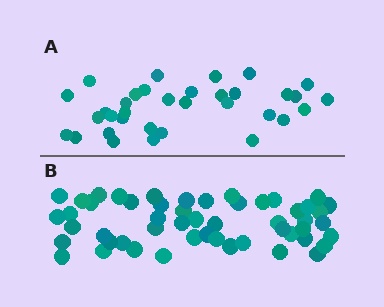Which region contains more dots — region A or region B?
Region B (the bottom region) has more dots.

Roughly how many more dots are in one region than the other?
Region B has approximately 20 more dots than region A.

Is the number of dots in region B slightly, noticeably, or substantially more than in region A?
Region B has substantially more. The ratio is roughly 1.5 to 1.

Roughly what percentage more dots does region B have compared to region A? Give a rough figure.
About 55% more.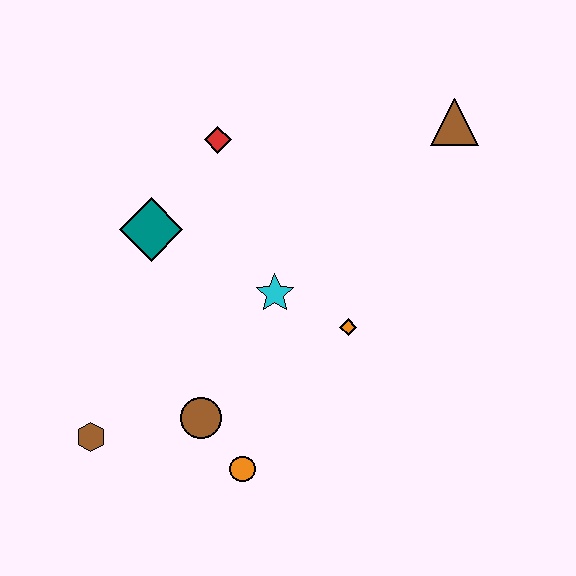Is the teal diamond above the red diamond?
No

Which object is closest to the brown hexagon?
The brown circle is closest to the brown hexagon.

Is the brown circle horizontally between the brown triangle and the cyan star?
No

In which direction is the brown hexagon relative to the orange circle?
The brown hexagon is to the left of the orange circle.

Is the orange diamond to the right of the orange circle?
Yes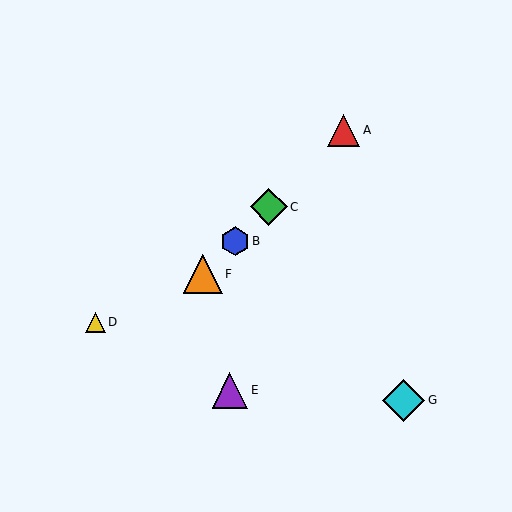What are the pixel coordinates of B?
Object B is at (235, 241).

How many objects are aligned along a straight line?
4 objects (A, B, C, F) are aligned along a straight line.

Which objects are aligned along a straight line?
Objects A, B, C, F are aligned along a straight line.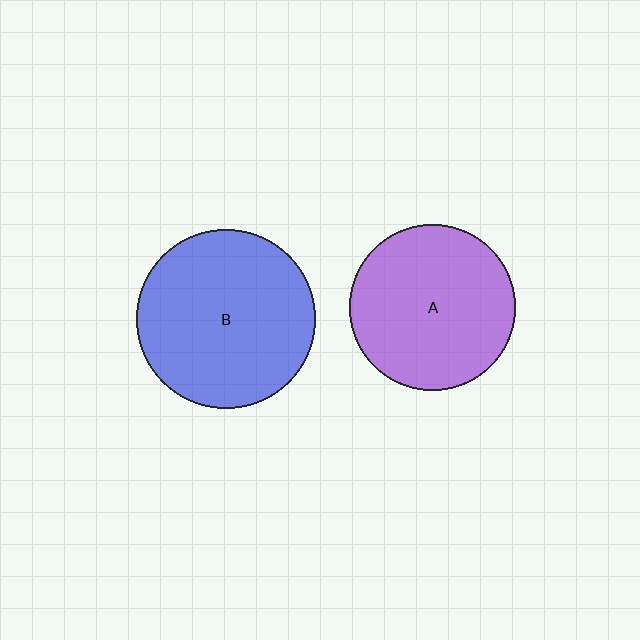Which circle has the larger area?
Circle B (blue).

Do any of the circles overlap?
No, none of the circles overlap.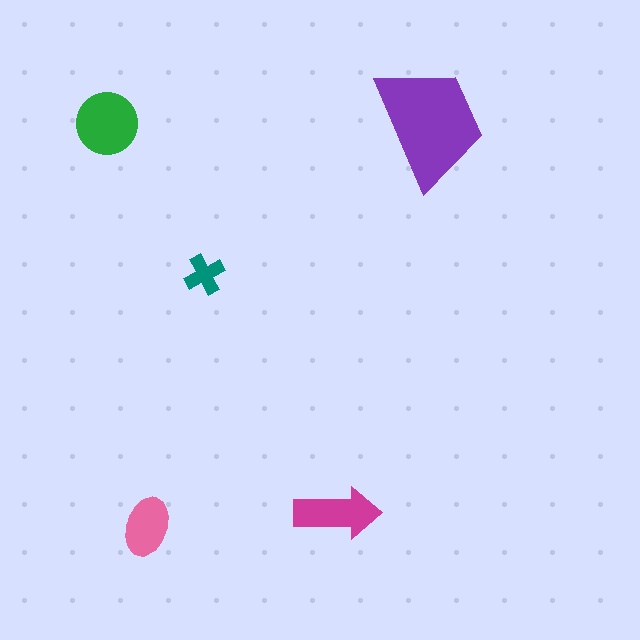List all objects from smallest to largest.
The teal cross, the pink ellipse, the magenta arrow, the green circle, the purple trapezoid.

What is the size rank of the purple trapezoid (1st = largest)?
1st.